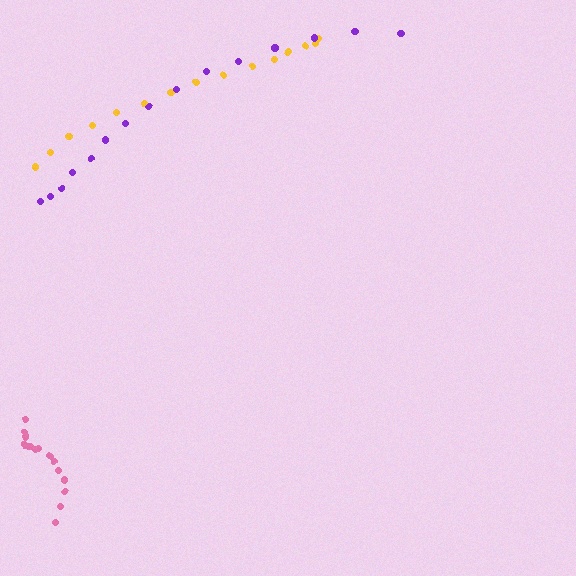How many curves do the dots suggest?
There are 3 distinct paths.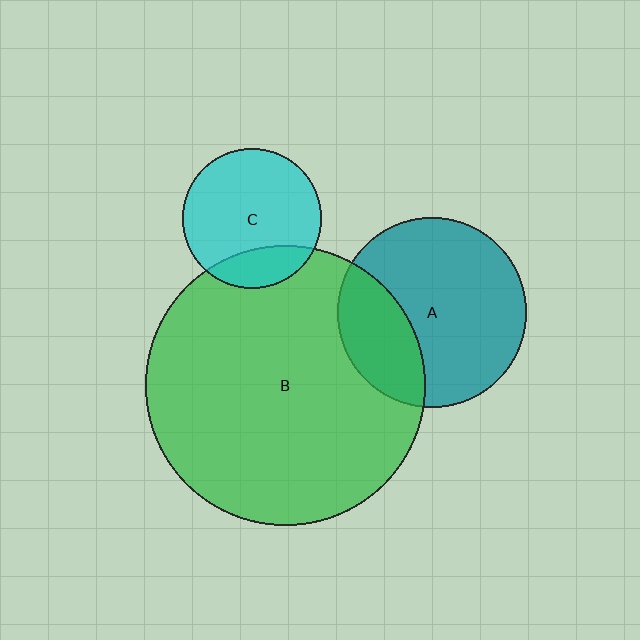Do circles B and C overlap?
Yes.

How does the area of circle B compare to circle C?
Approximately 4.0 times.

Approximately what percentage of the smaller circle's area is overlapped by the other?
Approximately 20%.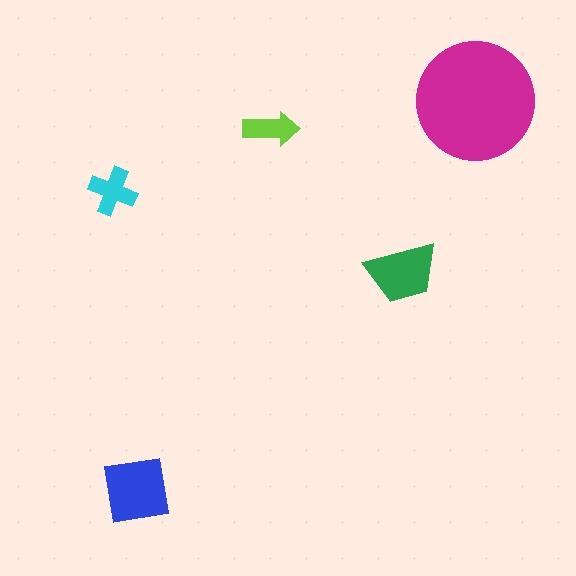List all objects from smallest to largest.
The lime arrow, the cyan cross, the green trapezoid, the blue square, the magenta circle.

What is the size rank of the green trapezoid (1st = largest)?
3rd.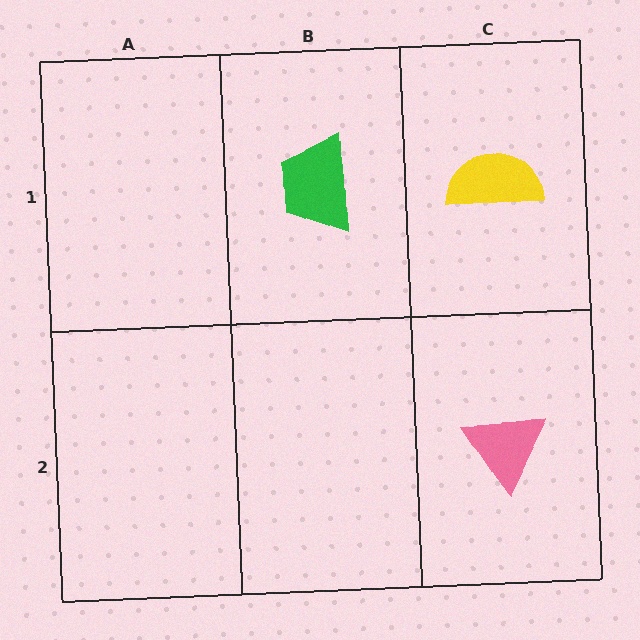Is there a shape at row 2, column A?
No, that cell is empty.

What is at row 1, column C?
A yellow semicircle.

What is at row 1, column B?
A green trapezoid.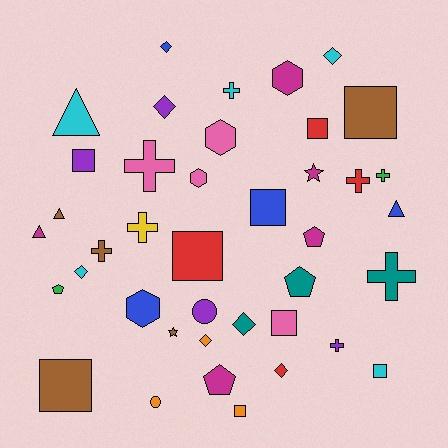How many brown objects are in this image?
There are 5 brown objects.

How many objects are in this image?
There are 40 objects.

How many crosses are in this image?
There are 8 crosses.